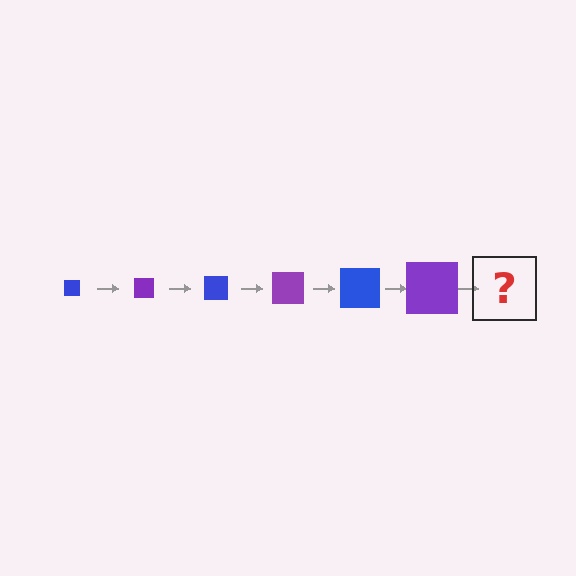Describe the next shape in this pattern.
It should be a blue square, larger than the previous one.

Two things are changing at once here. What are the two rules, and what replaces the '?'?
The two rules are that the square grows larger each step and the color cycles through blue and purple. The '?' should be a blue square, larger than the previous one.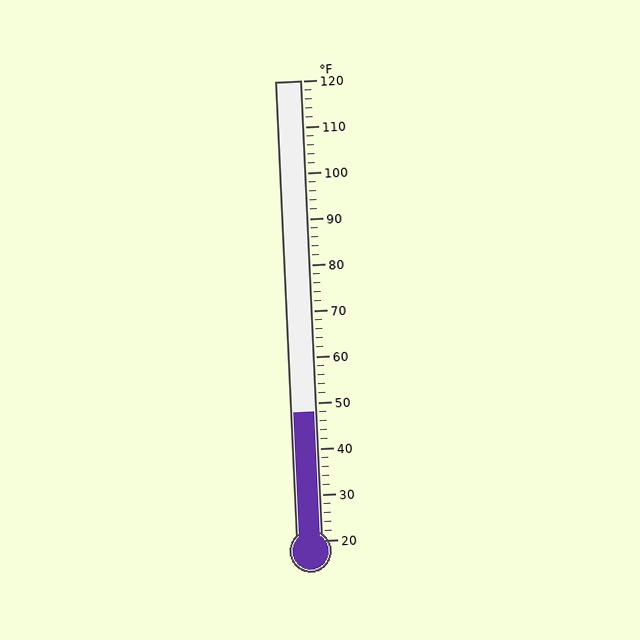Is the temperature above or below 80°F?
The temperature is below 80°F.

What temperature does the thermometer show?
The thermometer shows approximately 48°F.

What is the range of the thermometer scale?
The thermometer scale ranges from 20°F to 120°F.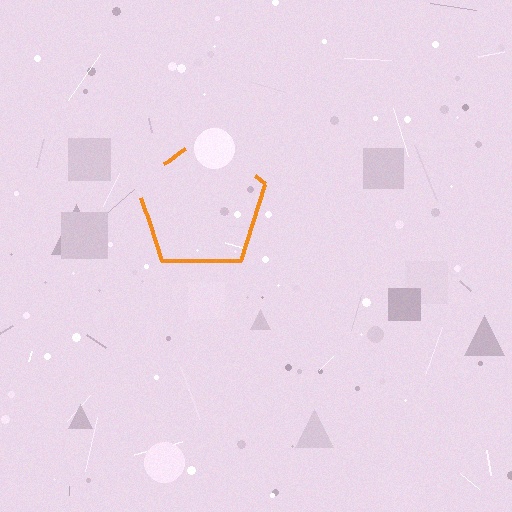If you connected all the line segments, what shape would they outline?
They would outline a pentagon.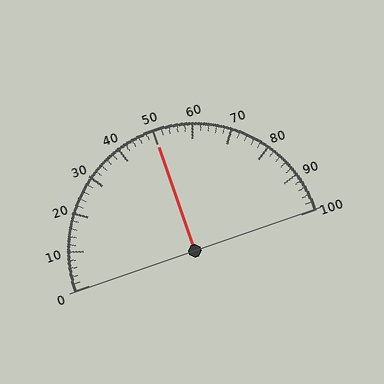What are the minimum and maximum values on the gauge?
The gauge ranges from 0 to 100.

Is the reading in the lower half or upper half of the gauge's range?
The reading is in the upper half of the range (0 to 100).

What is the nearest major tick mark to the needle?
The nearest major tick mark is 50.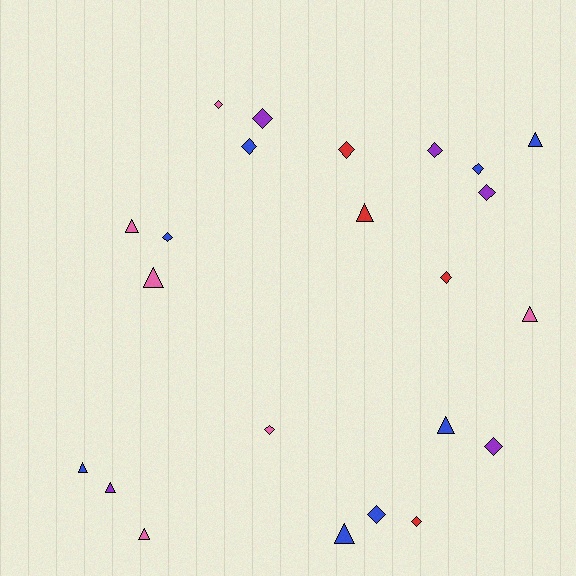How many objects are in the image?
There are 23 objects.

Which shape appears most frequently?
Diamond, with 13 objects.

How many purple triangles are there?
There is 1 purple triangle.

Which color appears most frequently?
Blue, with 8 objects.